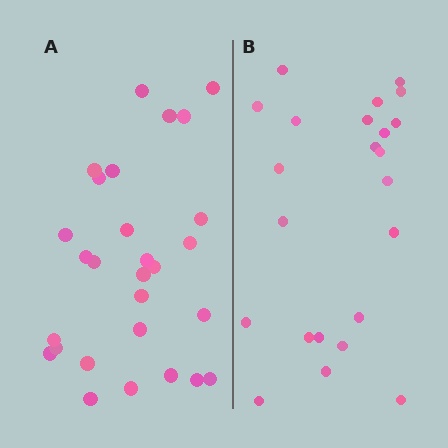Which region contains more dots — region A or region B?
Region A (the left region) has more dots.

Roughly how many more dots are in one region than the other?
Region A has about 5 more dots than region B.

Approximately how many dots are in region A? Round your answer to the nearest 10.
About 30 dots. (The exact count is 28, which rounds to 30.)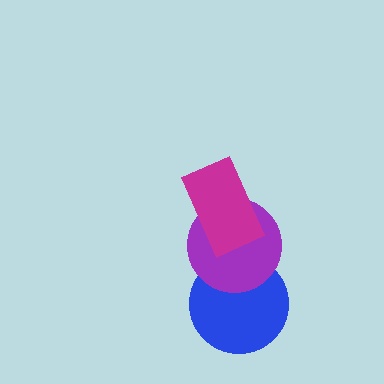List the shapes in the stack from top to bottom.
From top to bottom: the magenta rectangle, the purple circle, the blue circle.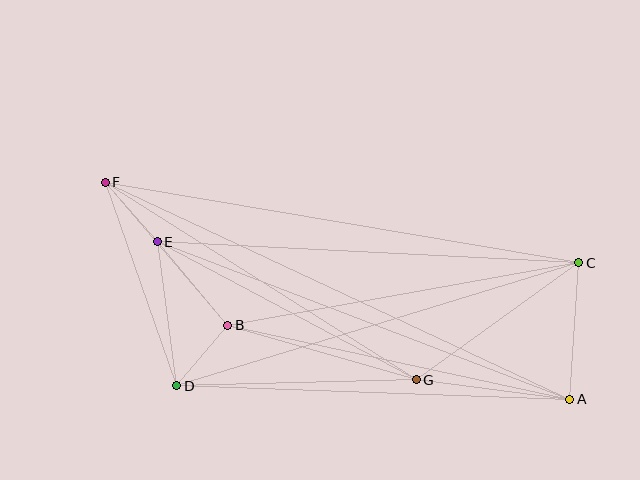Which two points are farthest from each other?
Points A and F are farthest from each other.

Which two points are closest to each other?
Points B and D are closest to each other.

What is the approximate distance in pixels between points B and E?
The distance between B and E is approximately 109 pixels.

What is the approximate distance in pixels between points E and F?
The distance between E and F is approximately 79 pixels.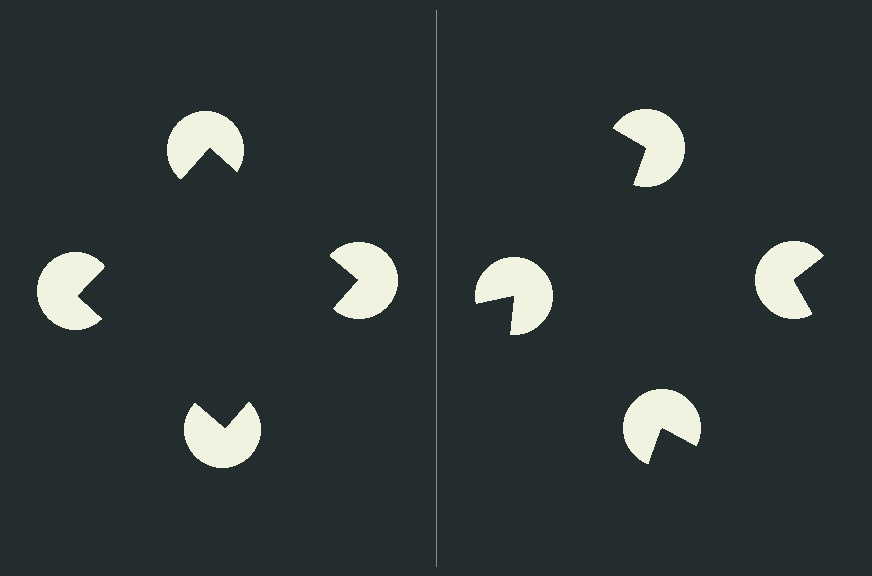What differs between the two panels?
The pac-man discs are positioned identically on both sides; only the wedge orientations differ. On the left they align to a square; on the right they are misaligned.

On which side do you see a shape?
An illusory square appears on the left side. On the right side the wedge cuts are rotated, so no coherent shape forms.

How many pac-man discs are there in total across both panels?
8 — 4 on each side.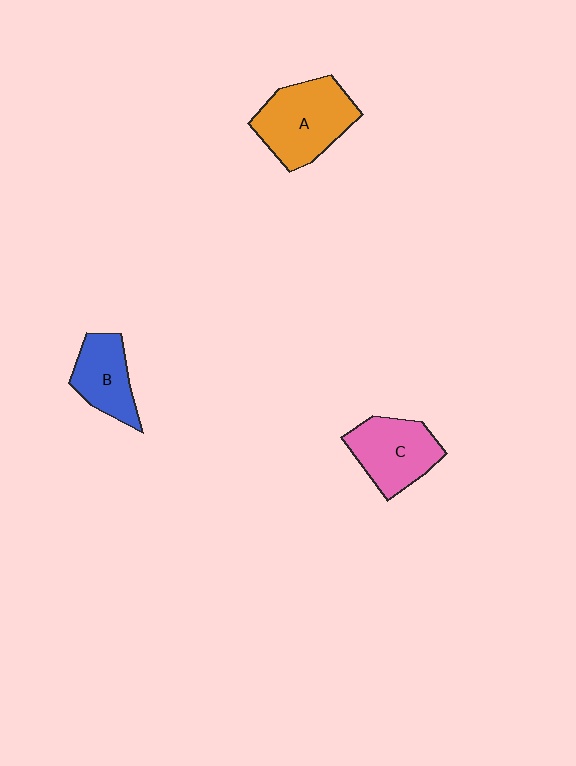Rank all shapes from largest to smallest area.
From largest to smallest: A (orange), C (pink), B (blue).